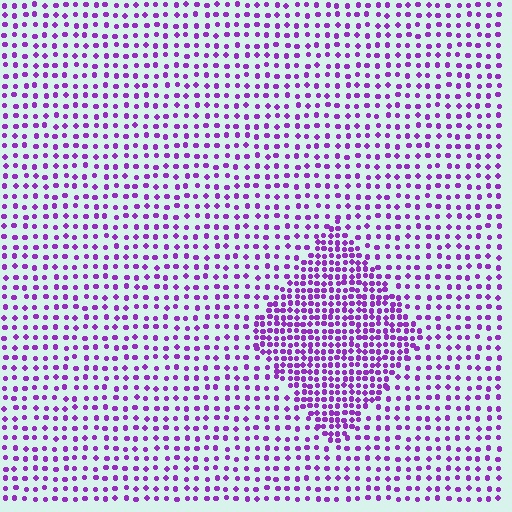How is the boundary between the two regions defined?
The boundary is defined by a change in element density (approximately 2.2x ratio). All elements are the same color, size, and shape.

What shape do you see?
I see a diamond.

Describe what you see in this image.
The image contains small purple elements arranged at two different densities. A diamond-shaped region is visible where the elements are more densely packed than the surrounding area.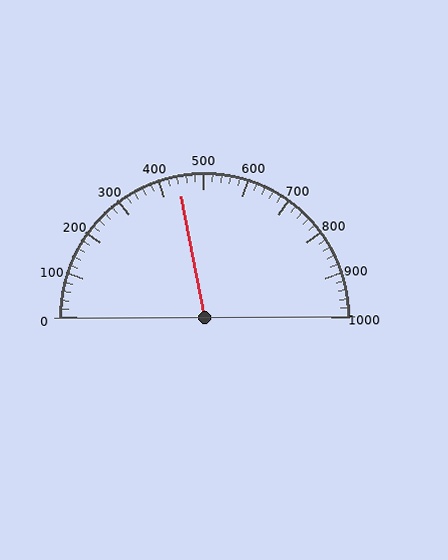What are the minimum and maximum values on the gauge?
The gauge ranges from 0 to 1000.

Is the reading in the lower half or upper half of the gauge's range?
The reading is in the lower half of the range (0 to 1000).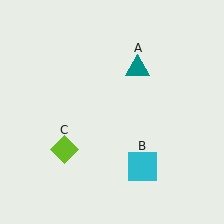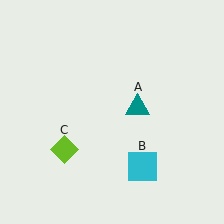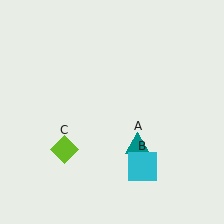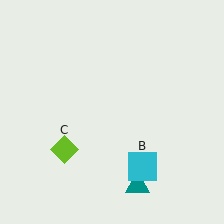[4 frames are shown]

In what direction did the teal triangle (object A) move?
The teal triangle (object A) moved down.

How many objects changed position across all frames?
1 object changed position: teal triangle (object A).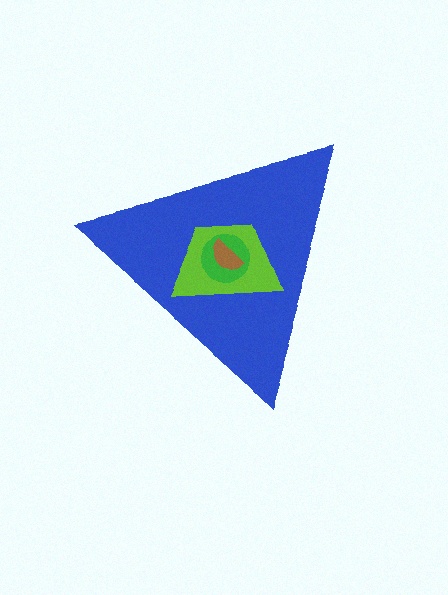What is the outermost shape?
The blue triangle.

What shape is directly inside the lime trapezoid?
The green circle.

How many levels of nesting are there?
4.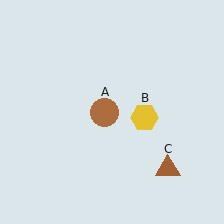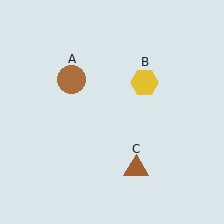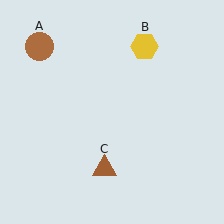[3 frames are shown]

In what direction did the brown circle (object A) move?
The brown circle (object A) moved up and to the left.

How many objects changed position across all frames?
3 objects changed position: brown circle (object A), yellow hexagon (object B), brown triangle (object C).